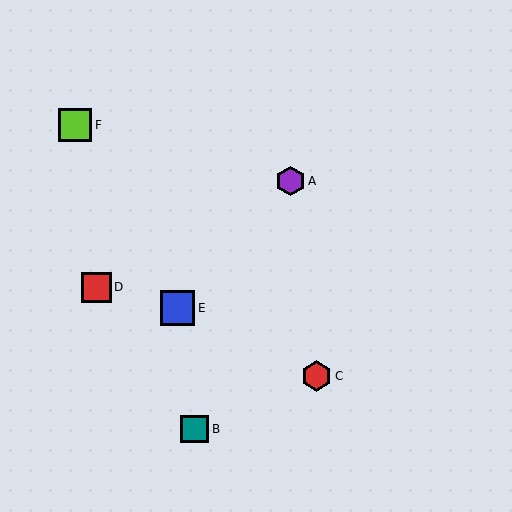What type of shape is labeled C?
Shape C is a red hexagon.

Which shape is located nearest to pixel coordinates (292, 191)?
The purple hexagon (labeled A) at (291, 181) is nearest to that location.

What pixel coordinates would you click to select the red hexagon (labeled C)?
Click at (316, 376) to select the red hexagon C.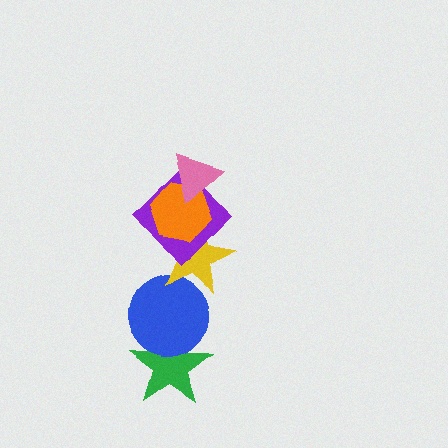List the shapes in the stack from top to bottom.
From top to bottom: the pink triangle, the orange hexagon, the purple diamond, the yellow star, the blue circle, the green star.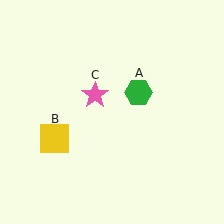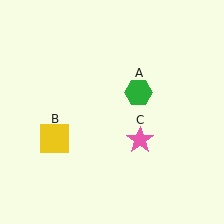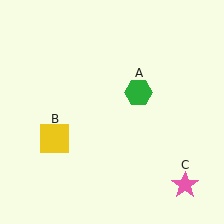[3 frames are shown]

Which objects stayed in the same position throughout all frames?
Green hexagon (object A) and yellow square (object B) remained stationary.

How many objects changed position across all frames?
1 object changed position: pink star (object C).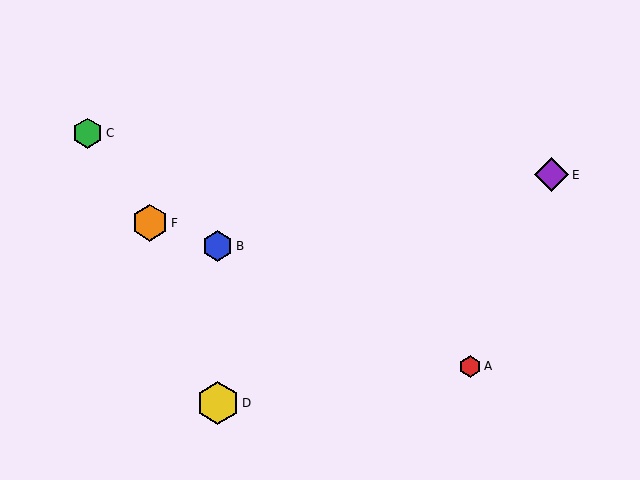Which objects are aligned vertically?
Objects B, D are aligned vertically.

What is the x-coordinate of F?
Object F is at x≈150.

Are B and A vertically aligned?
No, B is at x≈218 and A is at x≈470.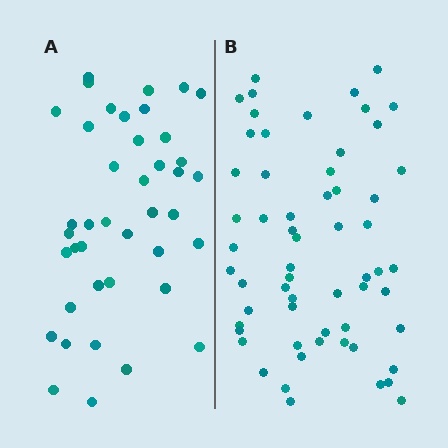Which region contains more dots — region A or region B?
Region B (the right region) has more dots.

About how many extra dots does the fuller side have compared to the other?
Region B has approximately 20 more dots than region A.